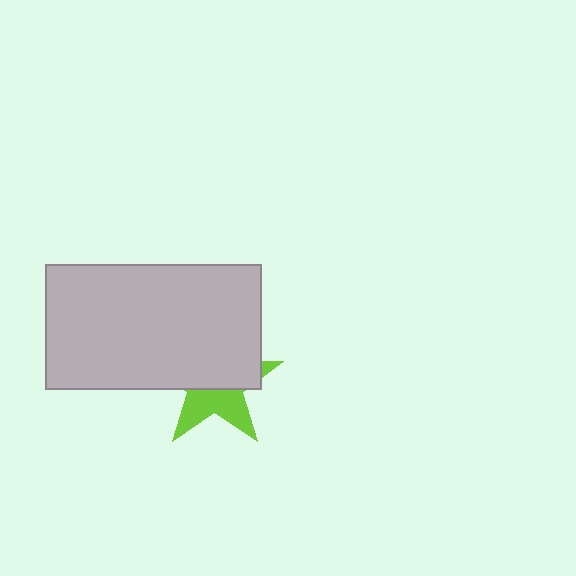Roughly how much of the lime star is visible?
A small part of it is visible (roughly 43%).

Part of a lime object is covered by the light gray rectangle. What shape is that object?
It is a star.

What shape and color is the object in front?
The object in front is a light gray rectangle.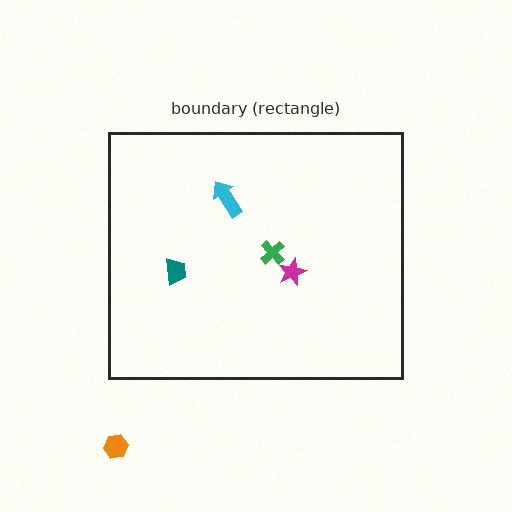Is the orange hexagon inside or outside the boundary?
Outside.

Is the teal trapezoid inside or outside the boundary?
Inside.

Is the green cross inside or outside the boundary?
Inside.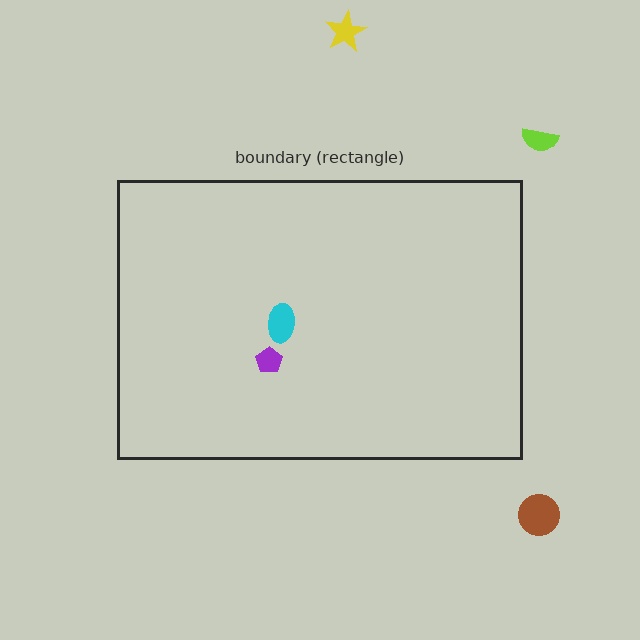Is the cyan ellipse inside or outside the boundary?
Inside.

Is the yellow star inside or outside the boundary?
Outside.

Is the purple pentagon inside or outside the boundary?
Inside.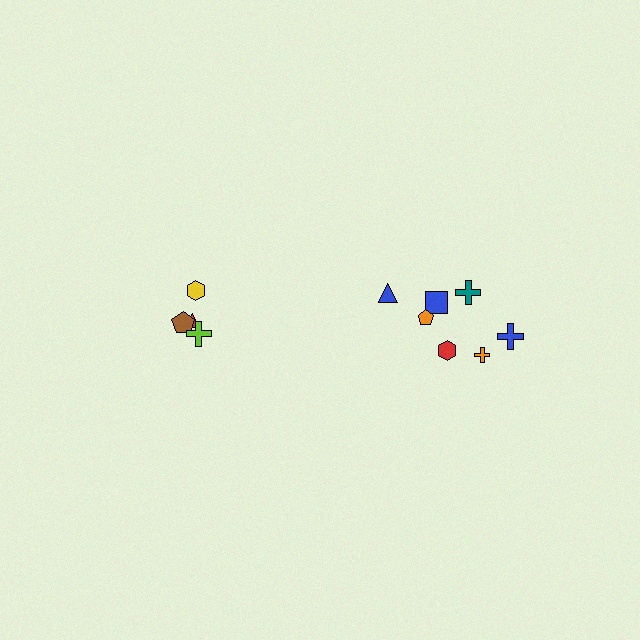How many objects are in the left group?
There are 4 objects.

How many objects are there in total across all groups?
There are 11 objects.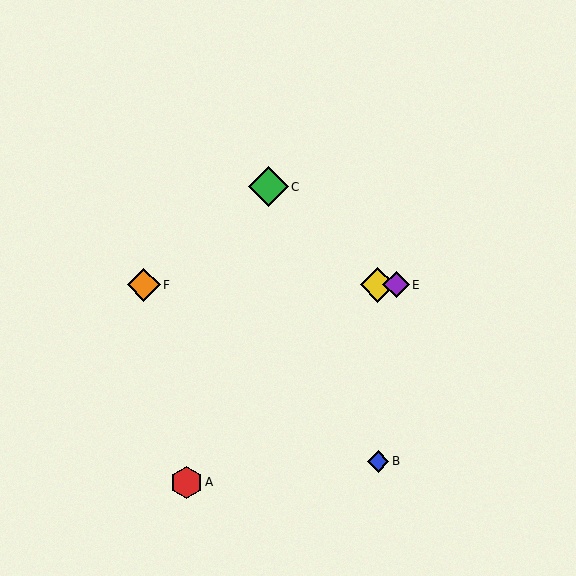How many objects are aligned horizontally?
3 objects (D, E, F) are aligned horizontally.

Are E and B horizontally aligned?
No, E is at y≈285 and B is at y≈461.